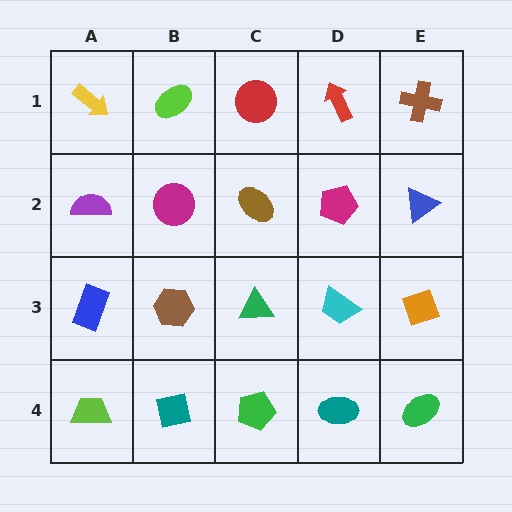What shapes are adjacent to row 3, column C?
A brown ellipse (row 2, column C), a green pentagon (row 4, column C), a brown hexagon (row 3, column B), a cyan trapezoid (row 3, column D).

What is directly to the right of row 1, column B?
A red circle.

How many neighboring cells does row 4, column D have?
3.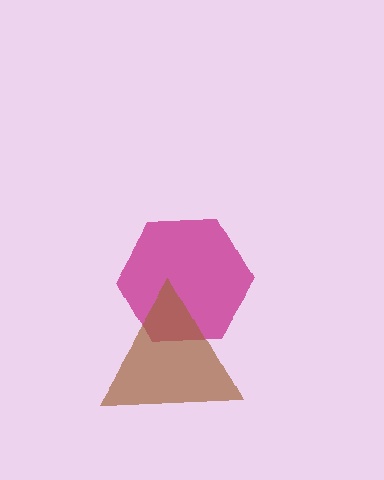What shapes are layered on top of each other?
The layered shapes are: a magenta hexagon, a brown triangle.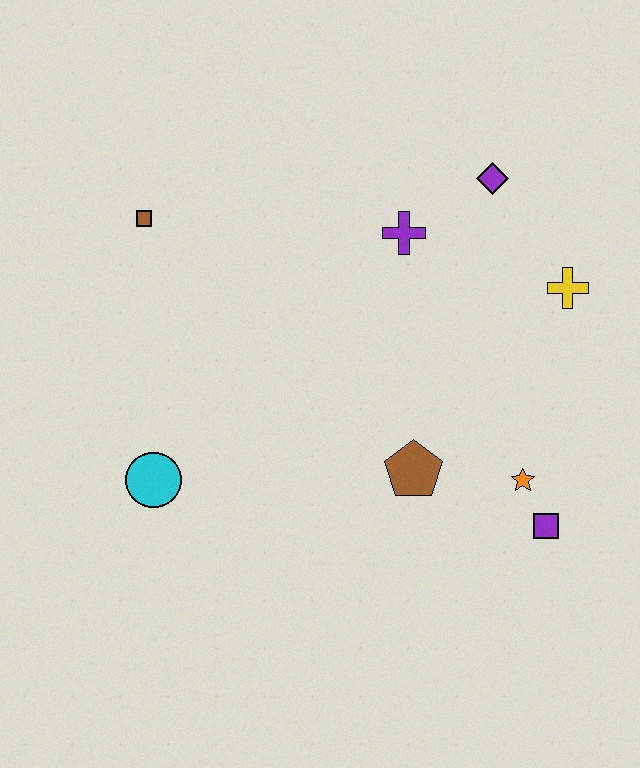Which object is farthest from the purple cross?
The cyan circle is farthest from the purple cross.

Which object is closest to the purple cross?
The purple diamond is closest to the purple cross.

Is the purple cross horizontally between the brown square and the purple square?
Yes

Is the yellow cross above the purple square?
Yes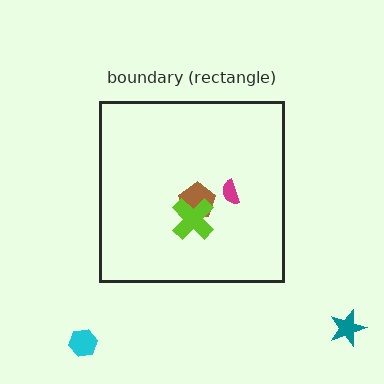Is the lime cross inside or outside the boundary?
Inside.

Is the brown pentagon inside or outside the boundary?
Inside.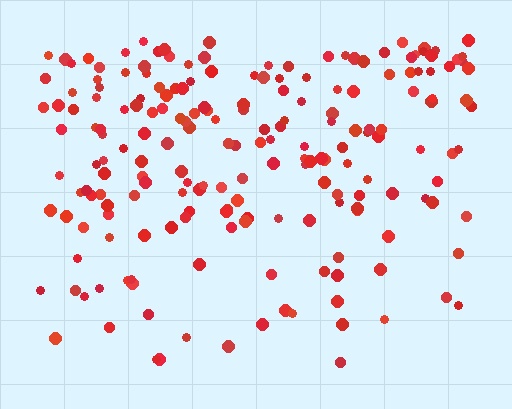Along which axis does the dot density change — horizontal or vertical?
Vertical.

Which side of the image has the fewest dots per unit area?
The bottom.